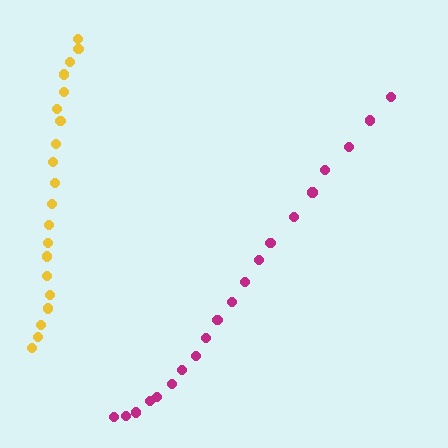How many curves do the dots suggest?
There are 2 distinct paths.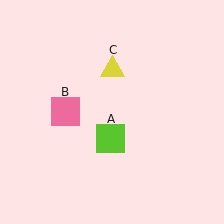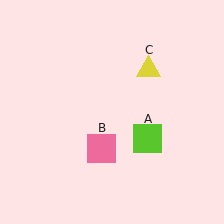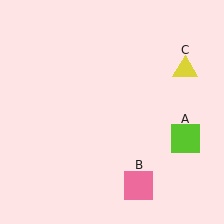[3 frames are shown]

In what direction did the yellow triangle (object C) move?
The yellow triangle (object C) moved right.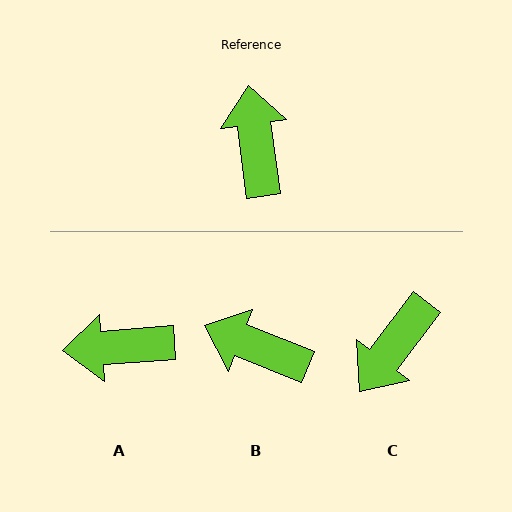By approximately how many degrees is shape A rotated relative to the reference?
Approximately 86 degrees counter-clockwise.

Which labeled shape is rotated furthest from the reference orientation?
C, about 135 degrees away.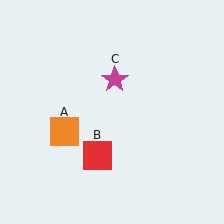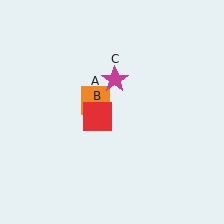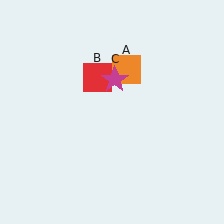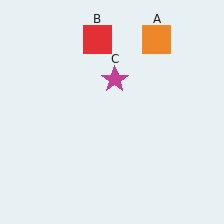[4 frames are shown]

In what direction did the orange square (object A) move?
The orange square (object A) moved up and to the right.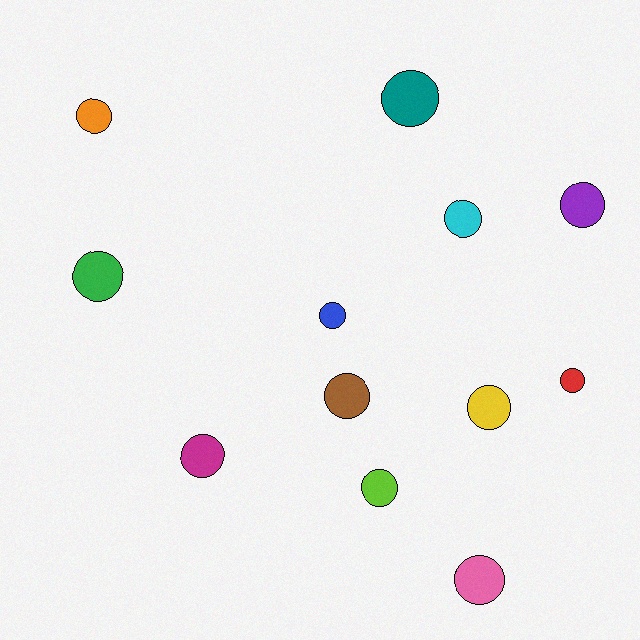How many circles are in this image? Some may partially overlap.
There are 12 circles.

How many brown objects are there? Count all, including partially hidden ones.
There is 1 brown object.